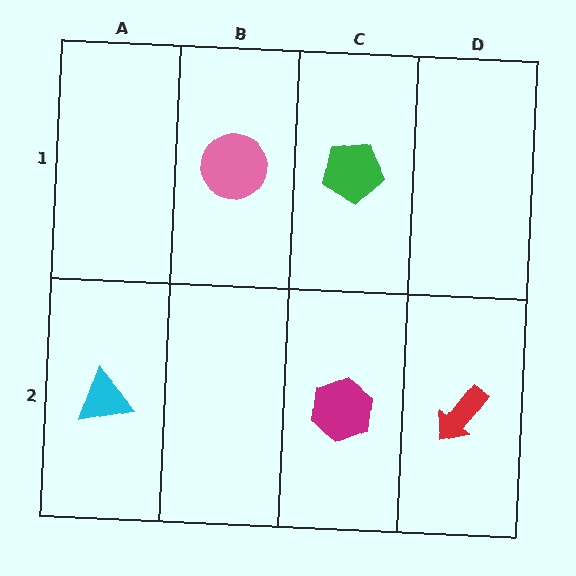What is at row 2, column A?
A cyan triangle.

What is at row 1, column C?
A green pentagon.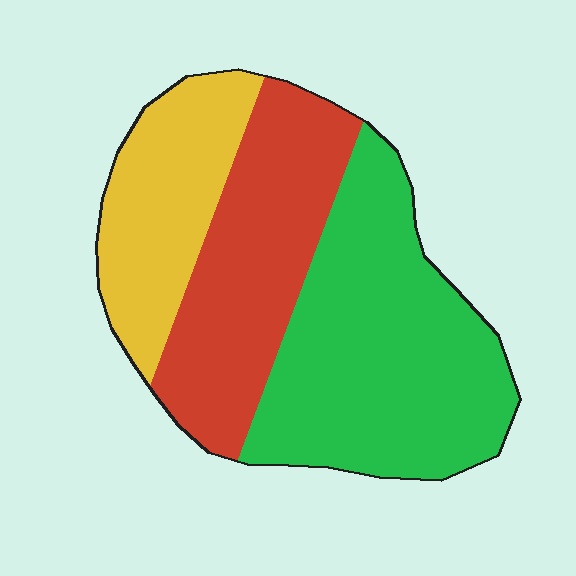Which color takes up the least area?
Yellow, at roughly 25%.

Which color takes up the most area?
Green, at roughly 45%.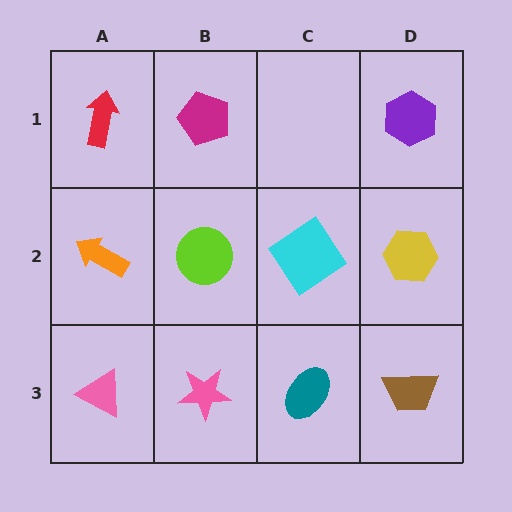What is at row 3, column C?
A teal ellipse.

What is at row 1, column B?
A magenta pentagon.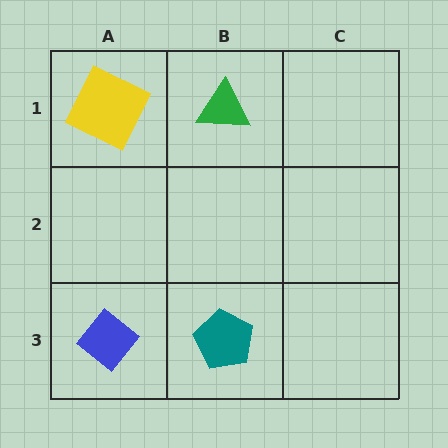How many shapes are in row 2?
0 shapes.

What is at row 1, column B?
A green triangle.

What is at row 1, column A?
A yellow square.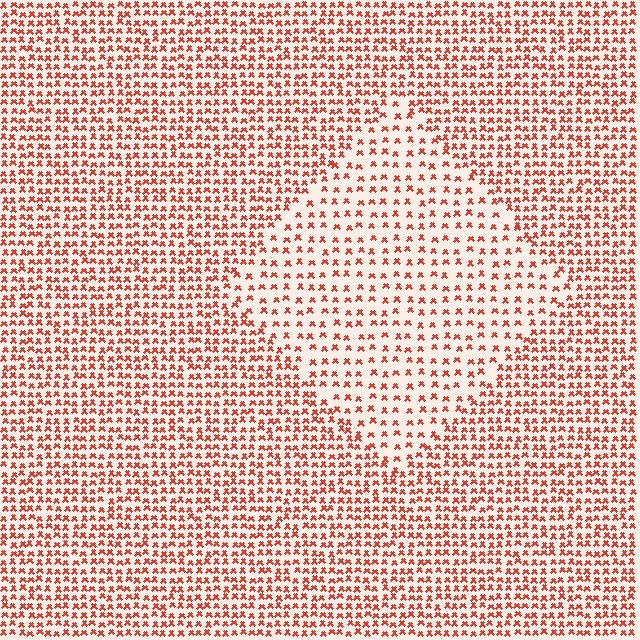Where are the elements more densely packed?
The elements are more densely packed outside the diamond boundary.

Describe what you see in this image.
The image contains small red elements arranged at two different densities. A diamond-shaped region is visible where the elements are less densely packed than the surrounding area.